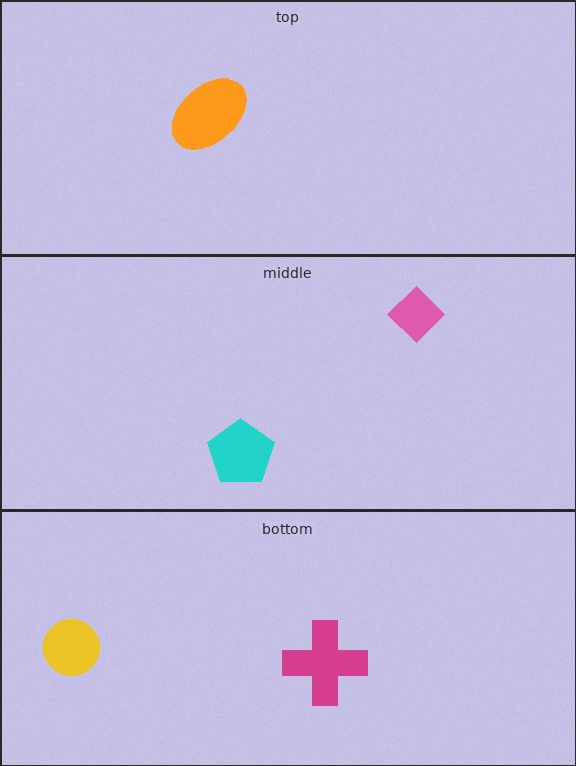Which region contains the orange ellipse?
The top region.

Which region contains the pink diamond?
The middle region.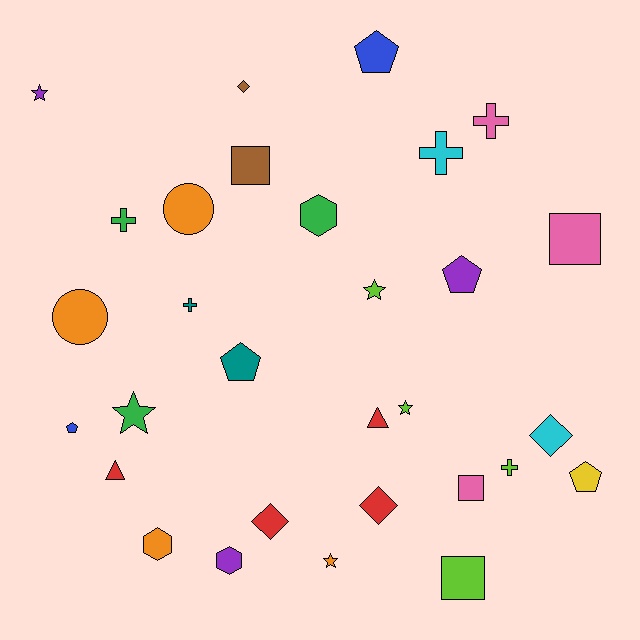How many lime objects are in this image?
There are 4 lime objects.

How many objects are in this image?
There are 30 objects.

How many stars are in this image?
There are 5 stars.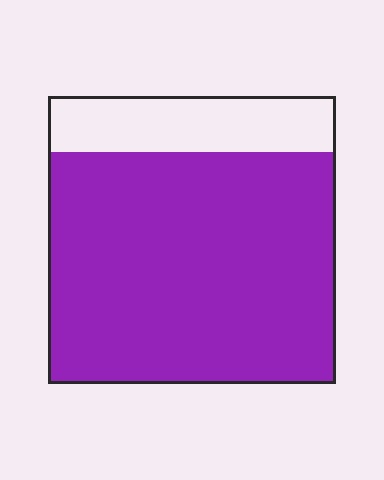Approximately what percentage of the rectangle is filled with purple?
Approximately 80%.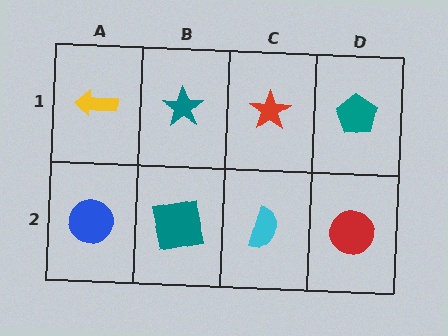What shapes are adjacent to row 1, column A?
A blue circle (row 2, column A), a teal star (row 1, column B).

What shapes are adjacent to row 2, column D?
A teal pentagon (row 1, column D), a cyan semicircle (row 2, column C).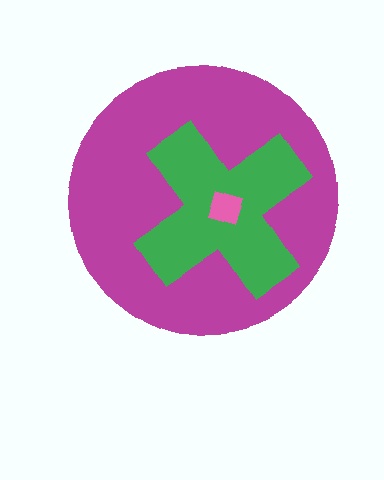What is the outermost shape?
The magenta circle.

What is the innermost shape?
The pink square.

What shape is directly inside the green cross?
The pink square.